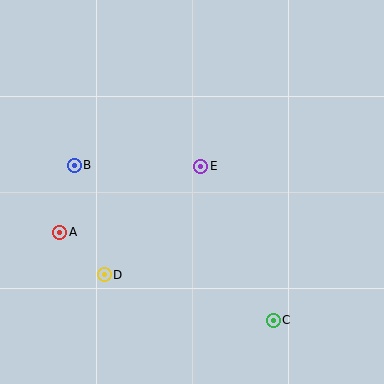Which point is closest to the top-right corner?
Point E is closest to the top-right corner.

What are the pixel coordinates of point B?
Point B is at (74, 165).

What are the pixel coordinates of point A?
Point A is at (60, 232).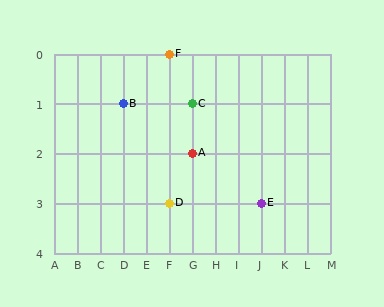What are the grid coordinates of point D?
Point D is at grid coordinates (F, 3).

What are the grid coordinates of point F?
Point F is at grid coordinates (F, 0).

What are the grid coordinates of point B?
Point B is at grid coordinates (D, 1).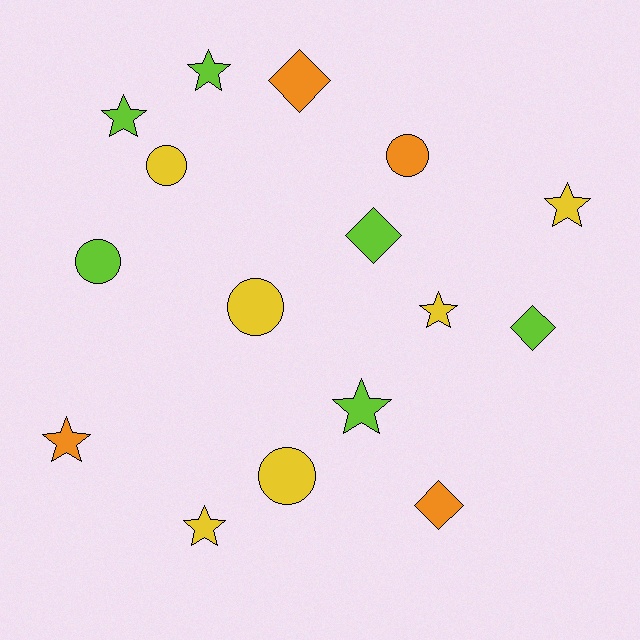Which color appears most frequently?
Yellow, with 6 objects.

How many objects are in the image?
There are 16 objects.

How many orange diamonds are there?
There are 2 orange diamonds.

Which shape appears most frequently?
Star, with 7 objects.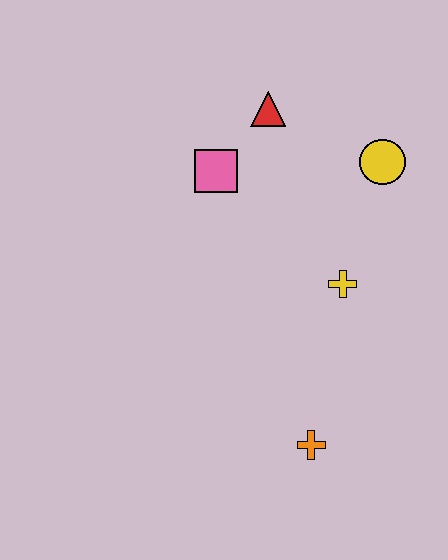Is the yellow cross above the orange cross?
Yes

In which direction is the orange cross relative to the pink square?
The orange cross is below the pink square.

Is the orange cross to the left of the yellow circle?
Yes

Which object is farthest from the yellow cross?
The red triangle is farthest from the yellow cross.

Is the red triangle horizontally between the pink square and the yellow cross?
Yes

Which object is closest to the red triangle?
The pink square is closest to the red triangle.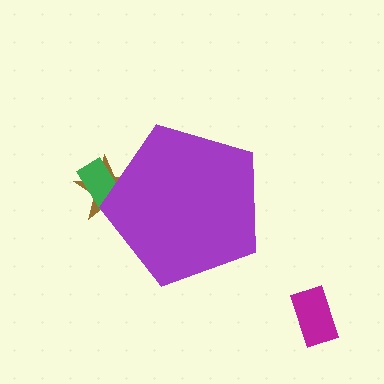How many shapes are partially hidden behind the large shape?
2 shapes are partially hidden.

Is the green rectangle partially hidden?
Yes, the green rectangle is partially hidden behind the purple pentagon.